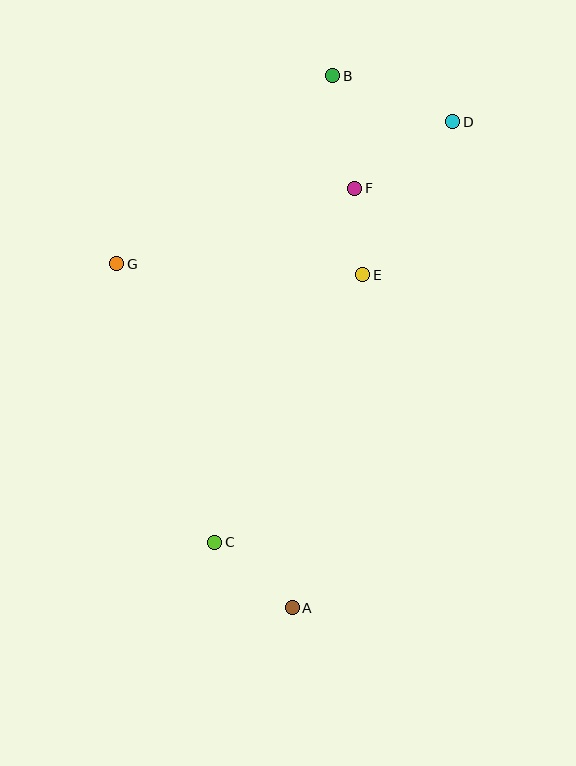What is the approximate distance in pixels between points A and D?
The distance between A and D is approximately 512 pixels.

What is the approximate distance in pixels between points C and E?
The distance between C and E is approximately 306 pixels.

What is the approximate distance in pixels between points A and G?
The distance between A and G is approximately 386 pixels.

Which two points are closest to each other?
Points E and F are closest to each other.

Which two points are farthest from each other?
Points A and B are farthest from each other.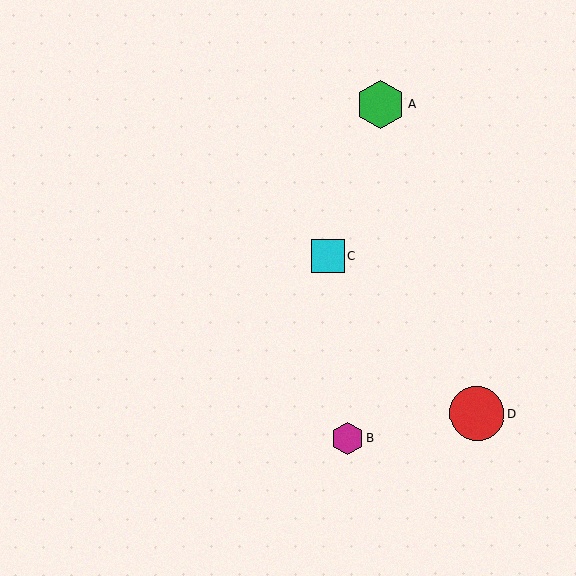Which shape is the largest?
The red circle (labeled D) is the largest.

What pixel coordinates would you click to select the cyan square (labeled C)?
Click at (328, 256) to select the cyan square C.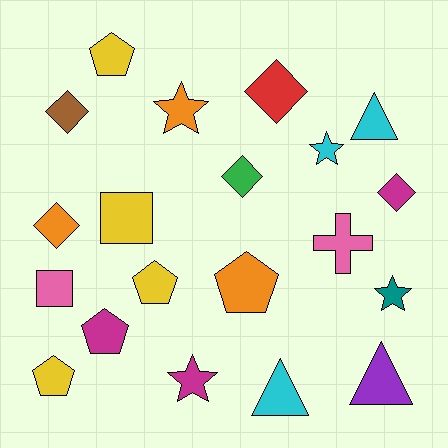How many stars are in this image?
There are 4 stars.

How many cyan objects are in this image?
There are 3 cyan objects.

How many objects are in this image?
There are 20 objects.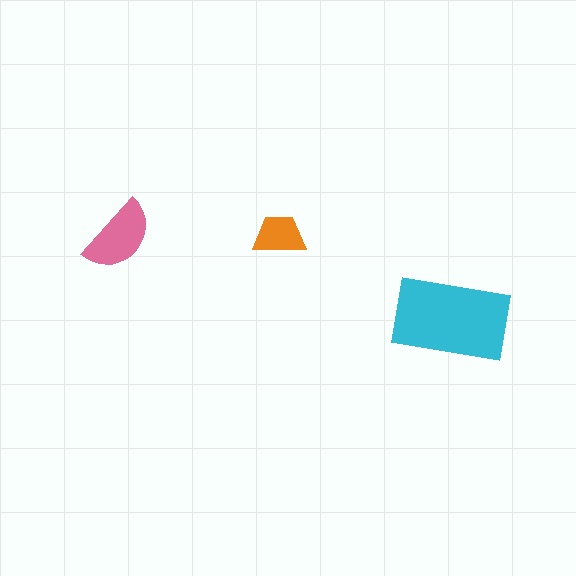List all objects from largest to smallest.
The cyan rectangle, the pink semicircle, the orange trapezoid.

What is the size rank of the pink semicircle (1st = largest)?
2nd.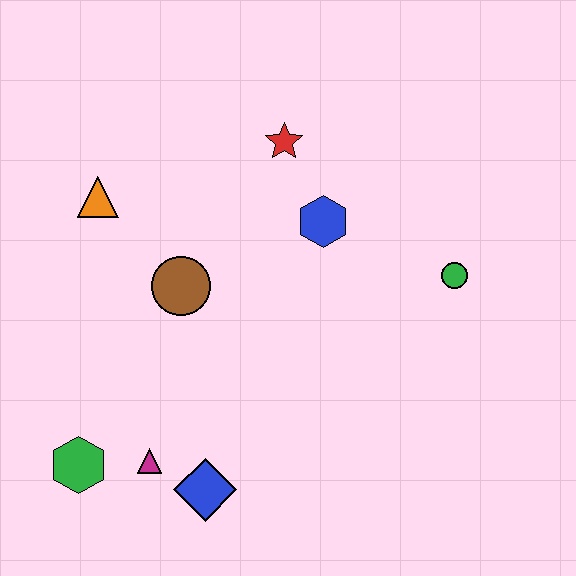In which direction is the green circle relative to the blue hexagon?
The green circle is to the right of the blue hexagon.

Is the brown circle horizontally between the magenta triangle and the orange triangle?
No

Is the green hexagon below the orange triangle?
Yes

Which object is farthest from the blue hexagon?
The green hexagon is farthest from the blue hexagon.